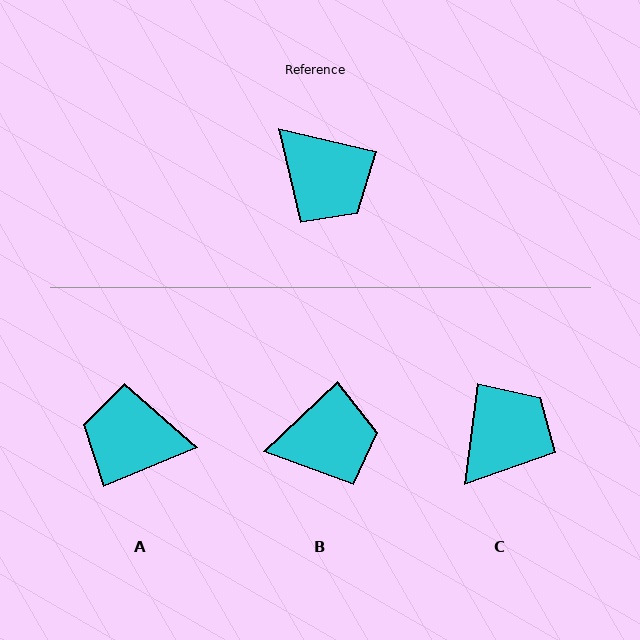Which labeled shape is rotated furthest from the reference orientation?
A, about 144 degrees away.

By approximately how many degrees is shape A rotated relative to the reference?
Approximately 144 degrees clockwise.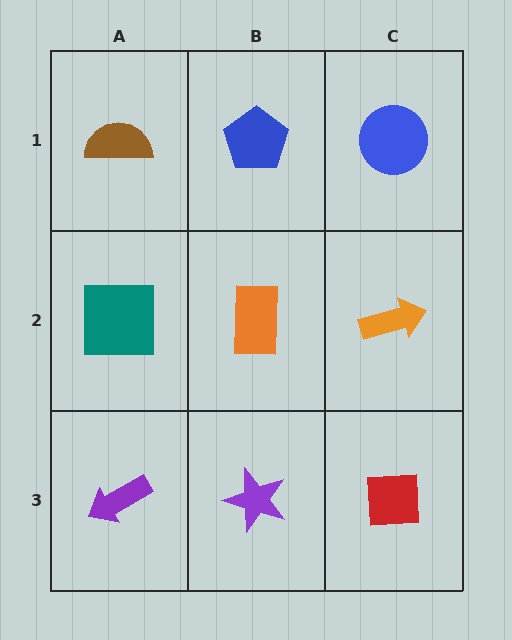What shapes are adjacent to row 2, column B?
A blue pentagon (row 1, column B), a purple star (row 3, column B), a teal square (row 2, column A), an orange arrow (row 2, column C).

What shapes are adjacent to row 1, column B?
An orange rectangle (row 2, column B), a brown semicircle (row 1, column A), a blue circle (row 1, column C).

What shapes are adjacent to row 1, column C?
An orange arrow (row 2, column C), a blue pentagon (row 1, column B).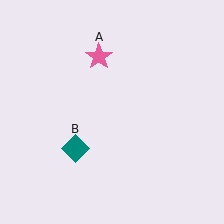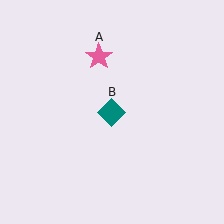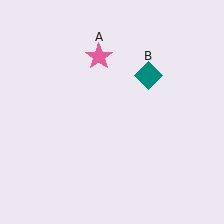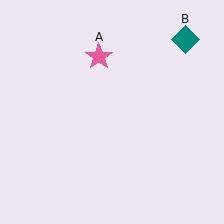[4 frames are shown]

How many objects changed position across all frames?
1 object changed position: teal diamond (object B).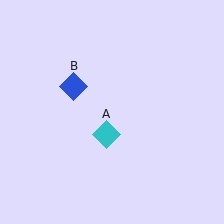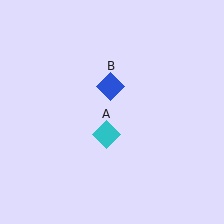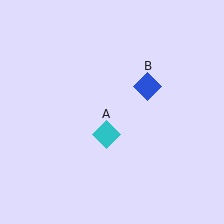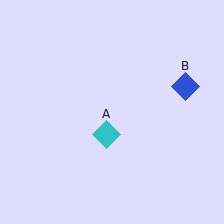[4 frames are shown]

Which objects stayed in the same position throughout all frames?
Cyan diamond (object A) remained stationary.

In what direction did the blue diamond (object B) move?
The blue diamond (object B) moved right.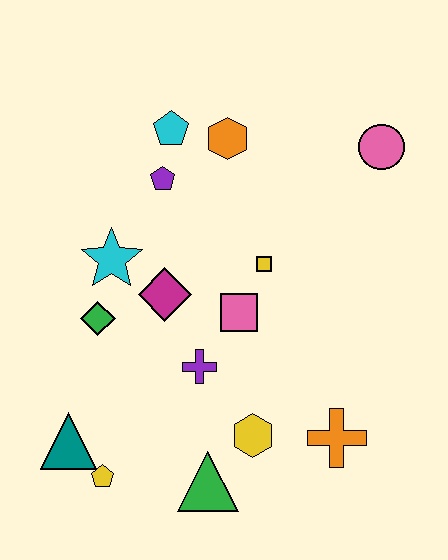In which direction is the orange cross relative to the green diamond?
The orange cross is to the right of the green diamond.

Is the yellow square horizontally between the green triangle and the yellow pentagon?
No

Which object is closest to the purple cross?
The pink square is closest to the purple cross.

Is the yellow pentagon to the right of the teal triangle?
Yes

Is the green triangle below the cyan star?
Yes